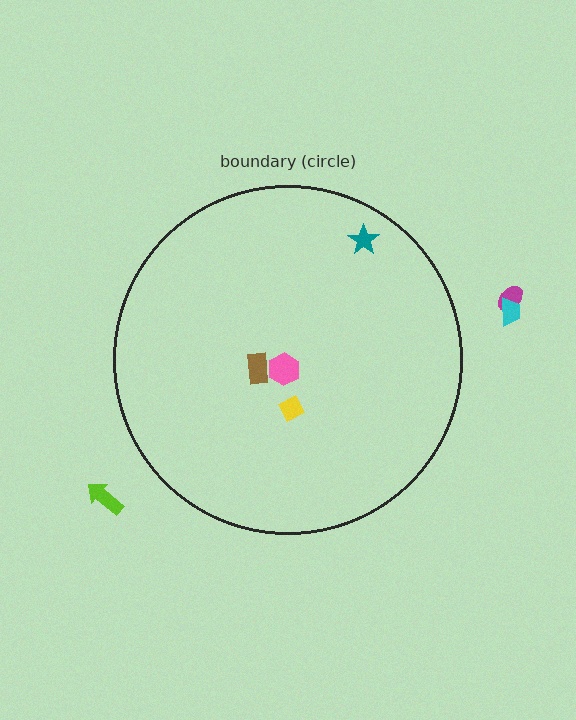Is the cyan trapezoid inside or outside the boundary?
Outside.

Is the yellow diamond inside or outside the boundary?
Inside.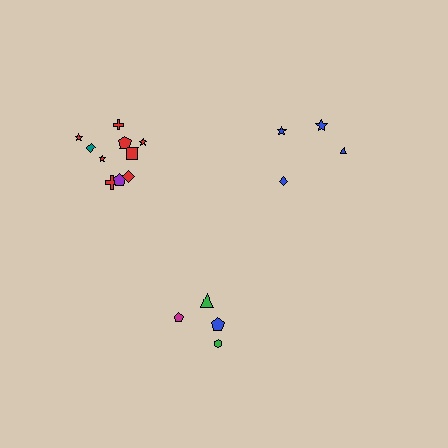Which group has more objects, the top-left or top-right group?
The top-left group.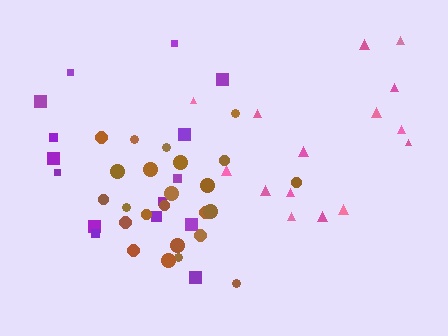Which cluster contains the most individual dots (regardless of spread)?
Brown (24).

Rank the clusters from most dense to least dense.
brown, pink, purple.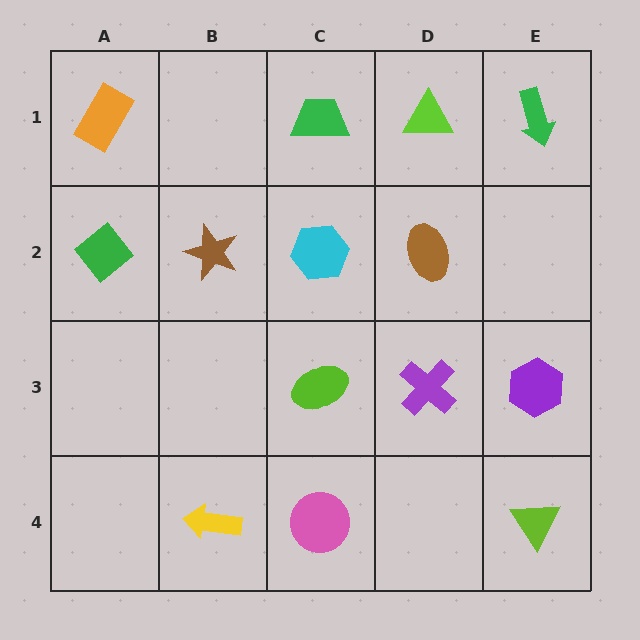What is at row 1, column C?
A green trapezoid.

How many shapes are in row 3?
3 shapes.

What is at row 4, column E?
A lime triangle.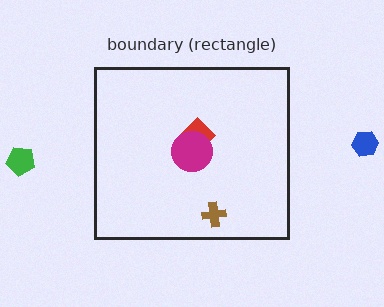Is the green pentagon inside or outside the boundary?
Outside.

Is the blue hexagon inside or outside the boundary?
Outside.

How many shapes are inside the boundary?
3 inside, 2 outside.